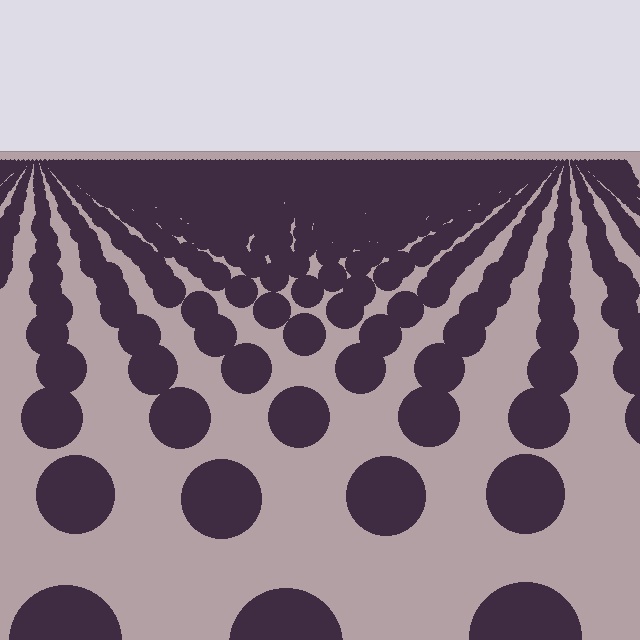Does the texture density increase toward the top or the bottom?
Density increases toward the top.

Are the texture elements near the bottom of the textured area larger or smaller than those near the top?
Larger. Near the bottom, elements are closer to the viewer and appear at a bigger on-screen size.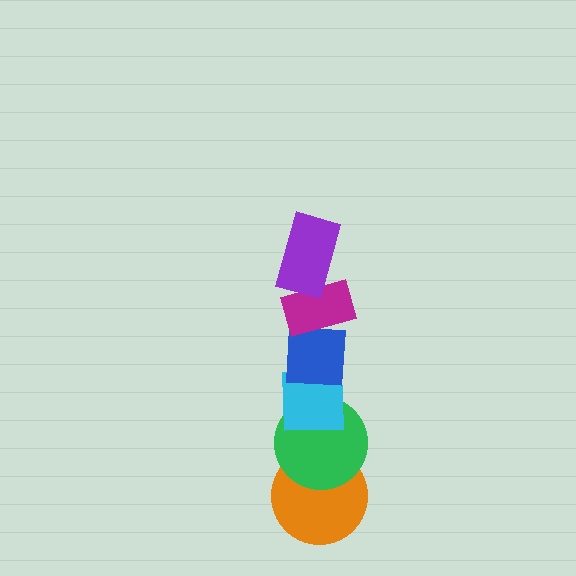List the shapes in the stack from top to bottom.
From top to bottom: the purple rectangle, the magenta rectangle, the blue square, the cyan square, the green circle, the orange circle.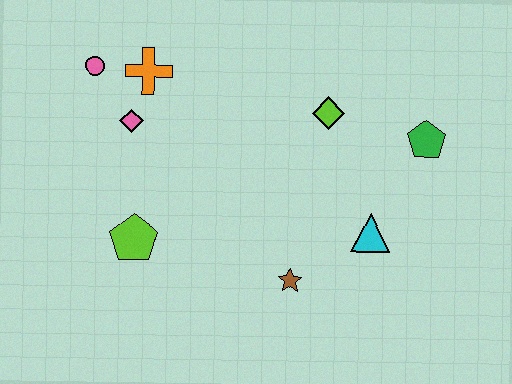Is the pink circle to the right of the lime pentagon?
No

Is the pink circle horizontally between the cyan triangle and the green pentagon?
No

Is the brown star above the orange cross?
No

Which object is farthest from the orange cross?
The green pentagon is farthest from the orange cross.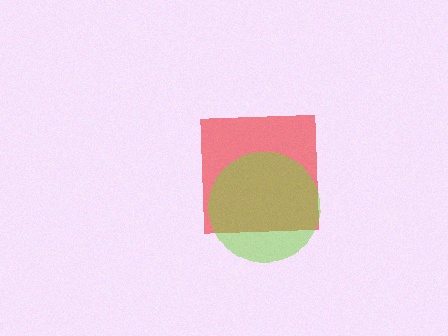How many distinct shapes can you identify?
There are 2 distinct shapes: a red square, a lime circle.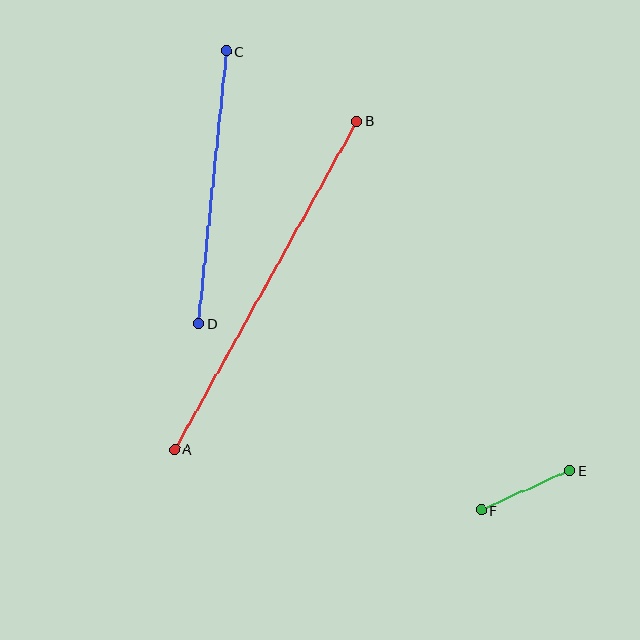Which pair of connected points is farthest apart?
Points A and B are farthest apart.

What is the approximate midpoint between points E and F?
The midpoint is at approximately (526, 490) pixels.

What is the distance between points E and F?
The distance is approximately 97 pixels.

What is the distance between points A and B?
The distance is approximately 376 pixels.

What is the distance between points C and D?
The distance is approximately 274 pixels.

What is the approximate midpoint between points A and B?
The midpoint is at approximately (266, 285) pixels.